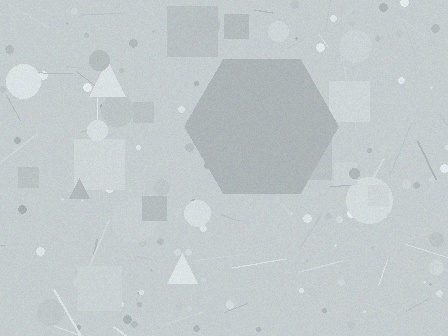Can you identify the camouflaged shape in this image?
The camouflaged shape is a hexagon.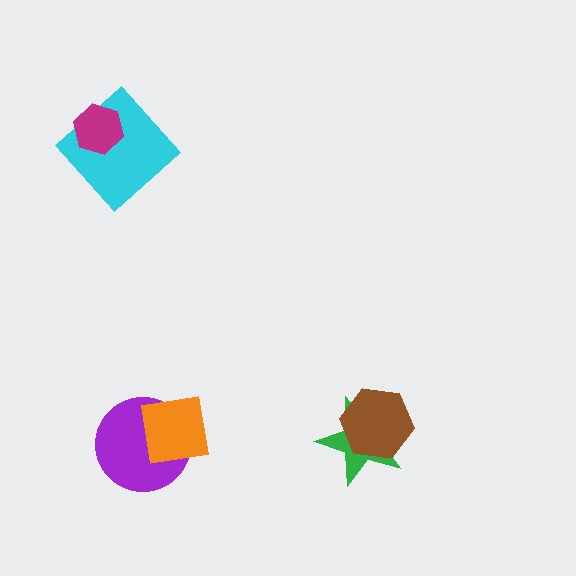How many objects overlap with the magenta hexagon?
1 object overlaps with the magenta hexagon.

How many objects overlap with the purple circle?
1 object overlaps with the purple circle.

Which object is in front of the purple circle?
The orange square is in front of the purple circle.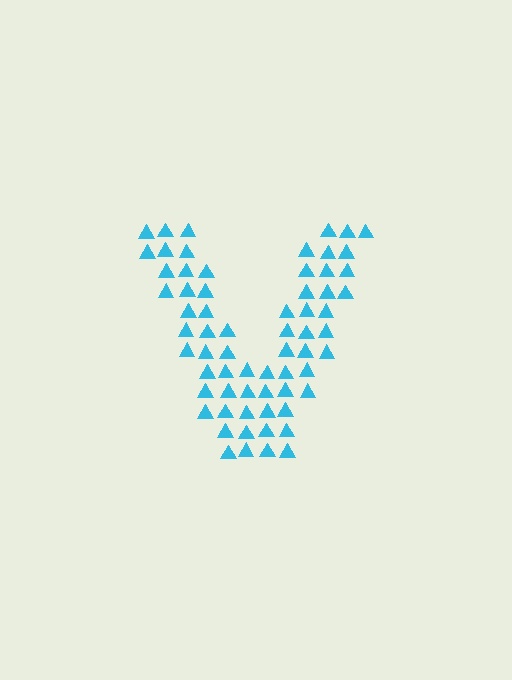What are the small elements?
The small elements are triangles.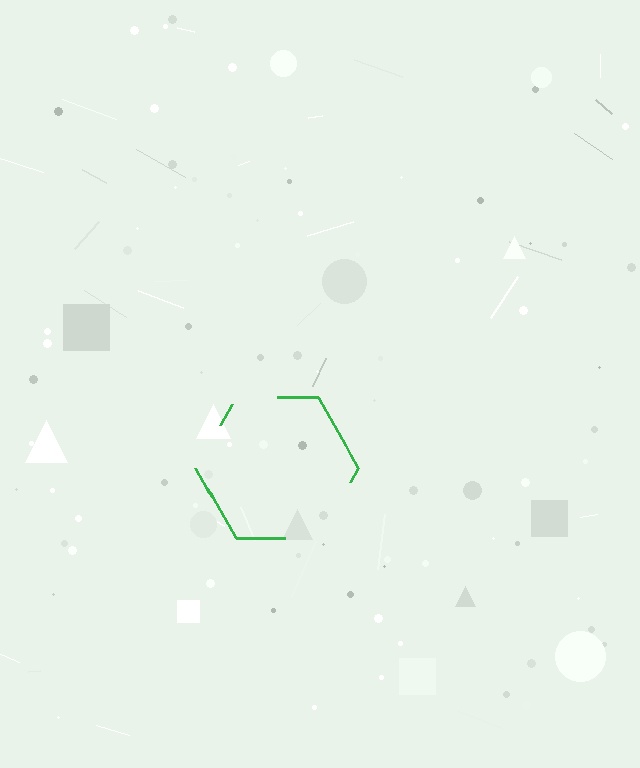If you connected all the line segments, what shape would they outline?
They would outline a hexagon.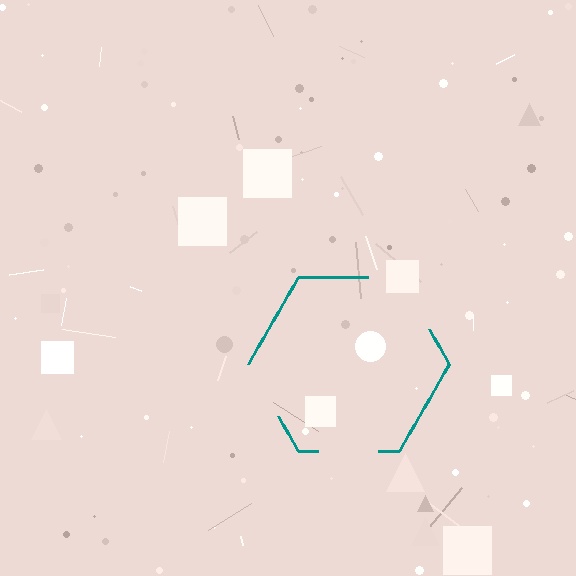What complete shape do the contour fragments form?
The contour fragments form a hexagon.